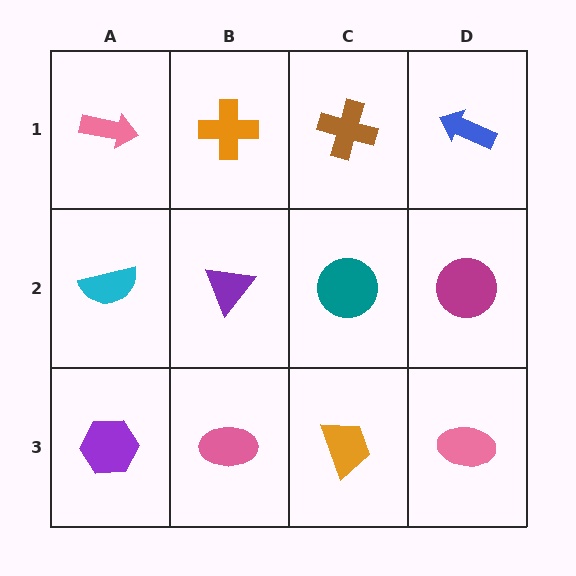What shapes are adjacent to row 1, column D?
A magenta circle (row 2, column D), a brown cross (row 1, column C).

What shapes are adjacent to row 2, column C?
A brown cross (row 1, column C), an orange trapezoid (row 3, column C), a purple triangle (row 2, column B), a magenta circle (row 2, column D).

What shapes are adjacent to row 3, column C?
A teal circle (row 2, column C), a pink ellipse (row 3, column B), a pink ellipse (row 3, column D).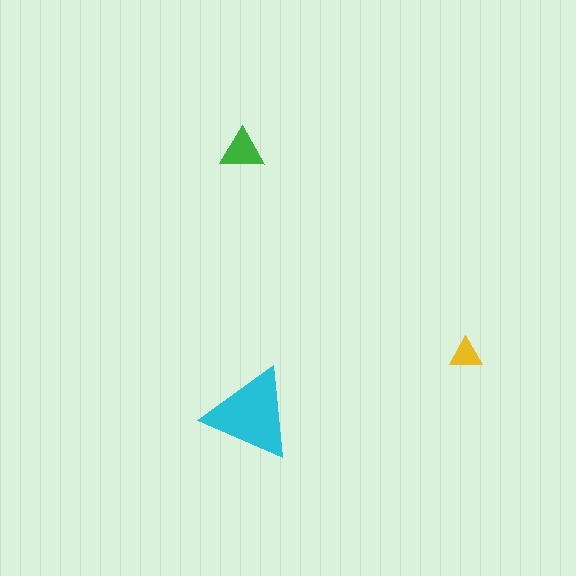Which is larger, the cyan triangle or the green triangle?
The cyan one.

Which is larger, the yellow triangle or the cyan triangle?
The cyan one.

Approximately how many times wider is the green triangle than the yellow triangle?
About 1.5 times wider.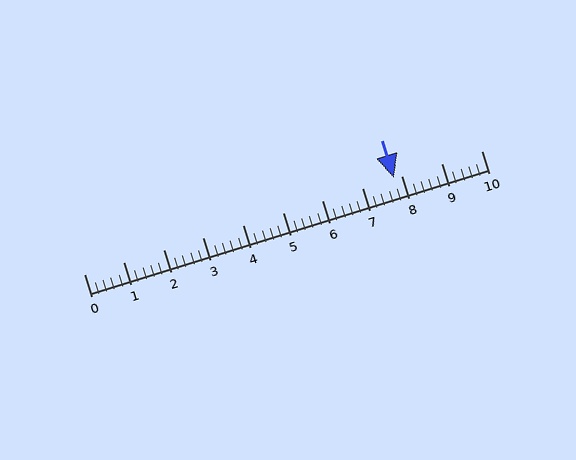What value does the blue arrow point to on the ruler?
The blue arrow points to approximately 7.8.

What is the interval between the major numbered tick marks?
The major tick marks are spaced 1 units apart.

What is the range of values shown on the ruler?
The ruler shows values from 0 to 10.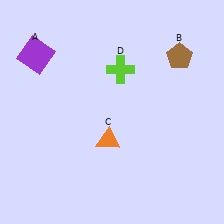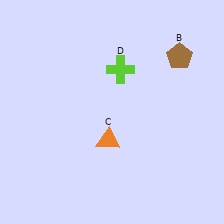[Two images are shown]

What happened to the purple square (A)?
The purple square (A) was removed in Image 2. It was in the top-left area of Image 1.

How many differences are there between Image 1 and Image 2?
There is 1 difference between the two images.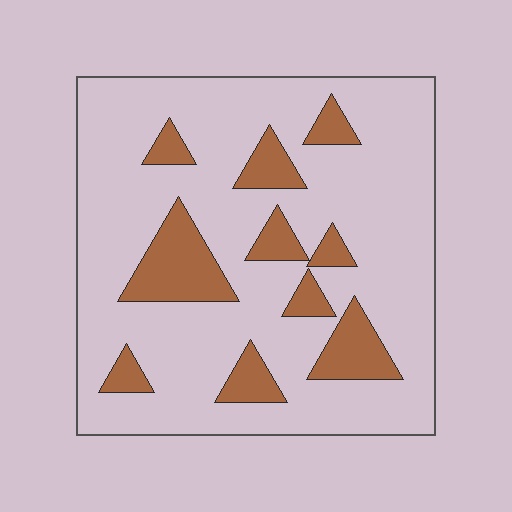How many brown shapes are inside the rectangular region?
10.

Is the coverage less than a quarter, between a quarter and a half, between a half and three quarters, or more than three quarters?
Less than a quarter.